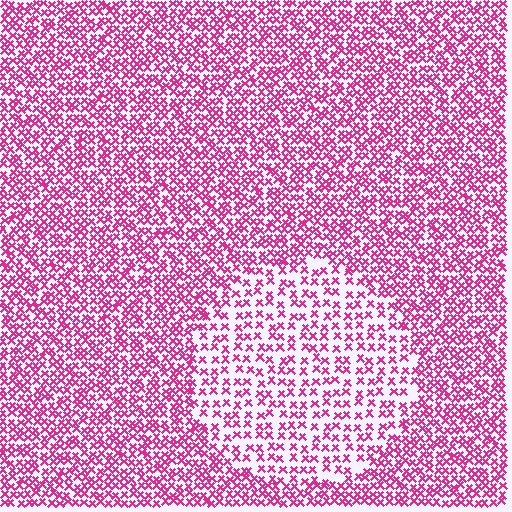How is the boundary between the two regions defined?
The boundary is defined by a change in element density (approximately 1.9x ratio). All elements are the same color, size, and shape.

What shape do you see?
I see a circle.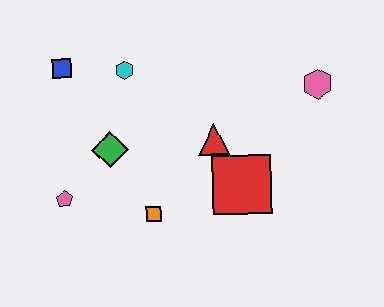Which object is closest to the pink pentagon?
The green diamond is closest to the pink pentagon.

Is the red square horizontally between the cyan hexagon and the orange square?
No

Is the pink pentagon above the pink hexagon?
No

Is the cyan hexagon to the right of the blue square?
Yes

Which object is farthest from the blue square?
The pink hexagon is farthest from the blue square.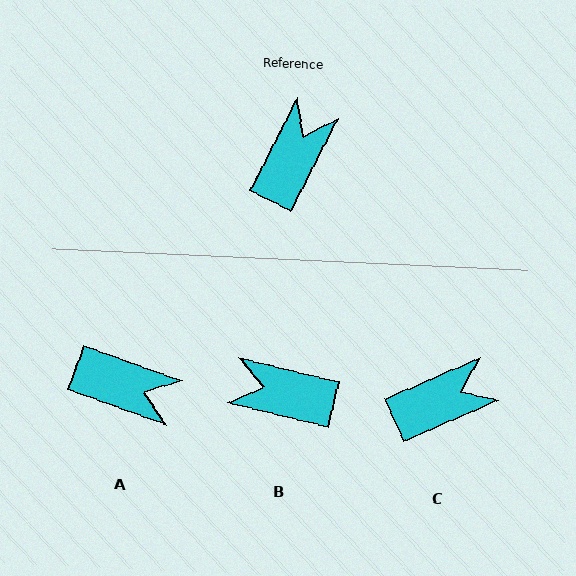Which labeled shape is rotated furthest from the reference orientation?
B, about 103 degrees away.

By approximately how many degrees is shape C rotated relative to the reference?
Approximately 40 degrees clockwise.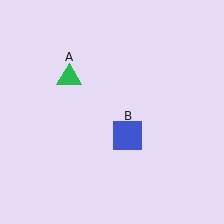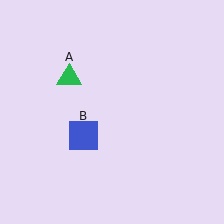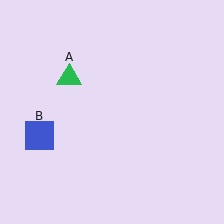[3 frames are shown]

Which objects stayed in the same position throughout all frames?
Green triangle (object A) remained stationary.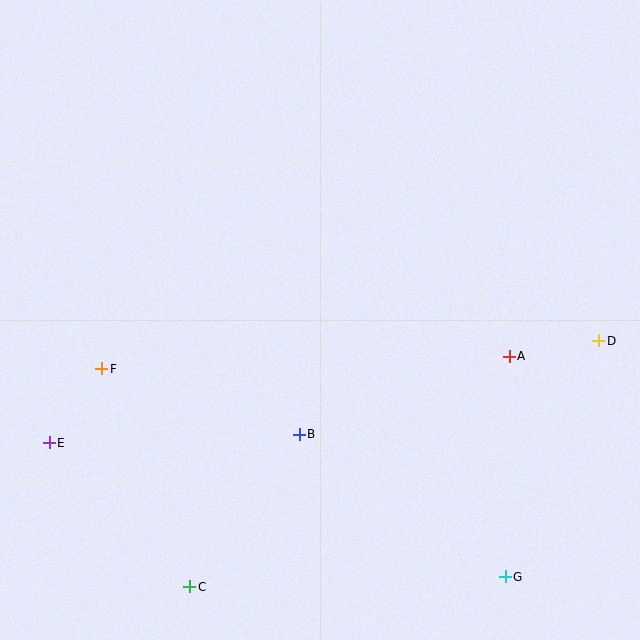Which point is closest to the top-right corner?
Point D is closest to the top-right corner.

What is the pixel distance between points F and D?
The distance between F and D is 498 pixels.